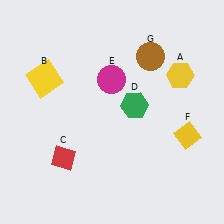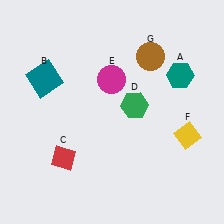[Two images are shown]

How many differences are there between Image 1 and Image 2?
There are 2 differences between the two images.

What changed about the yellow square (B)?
In Image 1, B is yellow. In Image 2, it changed to teal.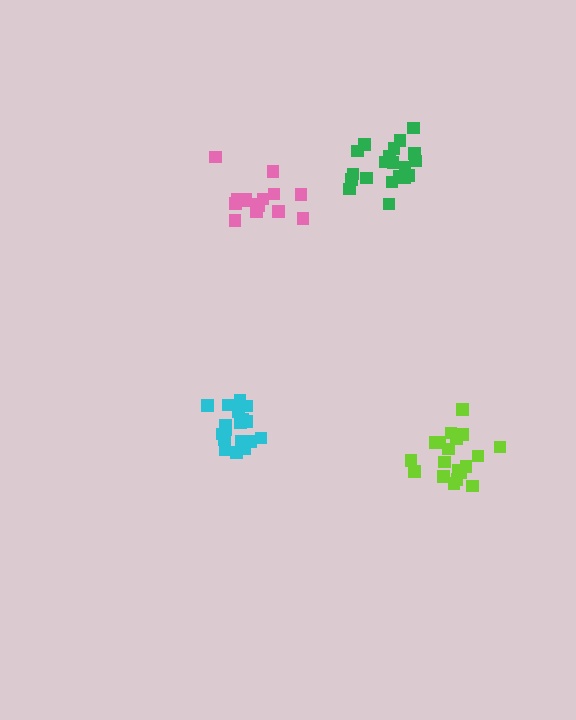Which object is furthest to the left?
The cyan cluster is leftmost.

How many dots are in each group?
Group 1: 18 dots, Group 2: 20 dots, Group 3: 15 dots, Group 4: 20 dots (73 total).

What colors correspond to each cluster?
The clusters are colored: cyan, lime, pink, green.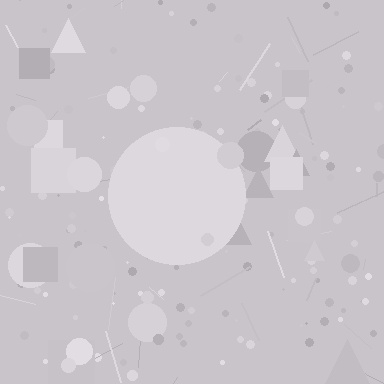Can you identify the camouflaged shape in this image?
The camouflaged shape is a circle.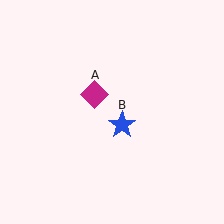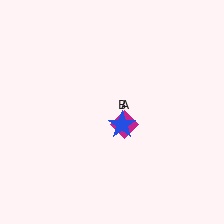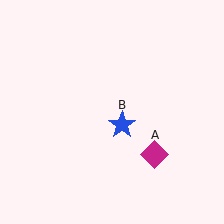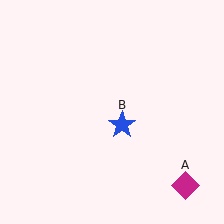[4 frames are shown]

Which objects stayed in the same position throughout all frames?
Blue star (object B) remained stationary.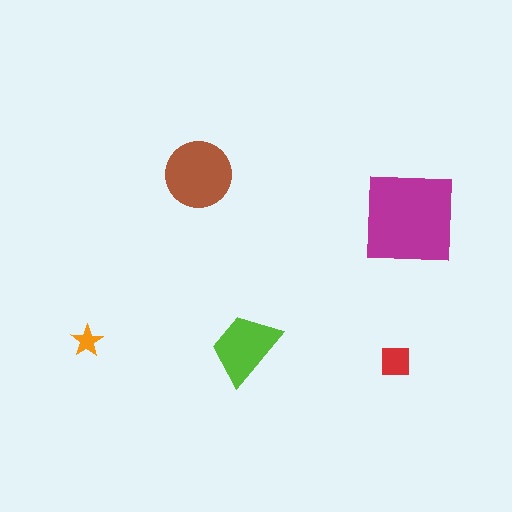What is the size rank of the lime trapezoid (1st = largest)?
3rd.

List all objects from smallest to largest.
The orange star, the red square, the lime trapezoid, the brown circle, the magenta square.